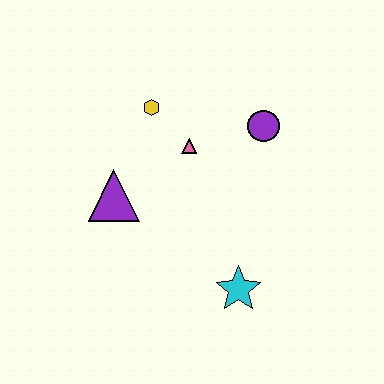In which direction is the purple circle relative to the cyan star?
The purple circle is above the cyan star.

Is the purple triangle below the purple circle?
Yes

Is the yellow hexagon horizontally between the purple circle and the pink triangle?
No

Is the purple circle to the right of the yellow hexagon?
Yes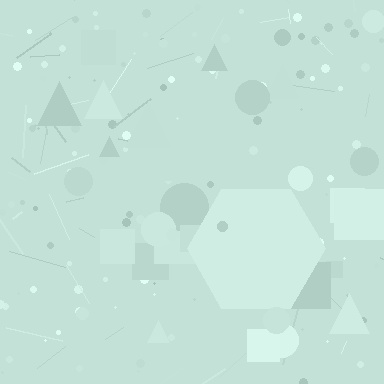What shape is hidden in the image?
A hexagon is hidden in the image.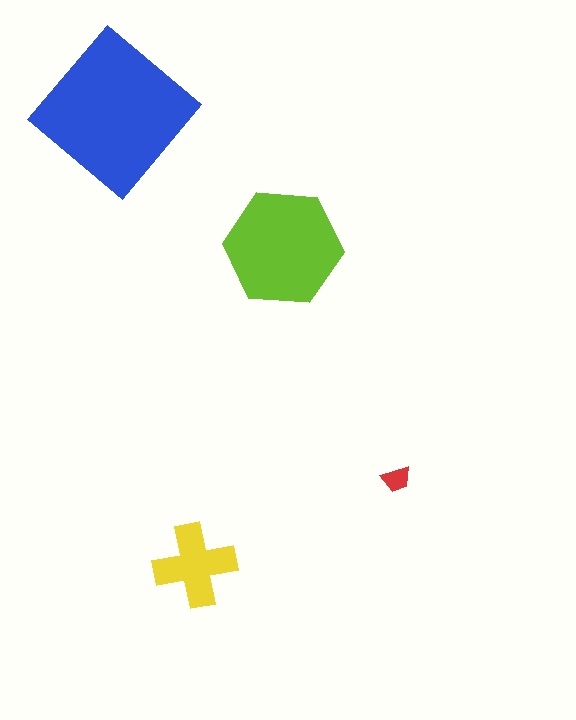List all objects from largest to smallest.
The blue diamond, the lime hexagon, the yellow cross, the red trapezoid.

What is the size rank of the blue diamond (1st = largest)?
1st.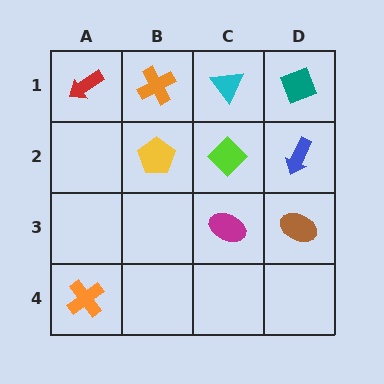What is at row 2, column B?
A yellow pentagon.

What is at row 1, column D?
A teal diamond.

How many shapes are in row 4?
1 shape.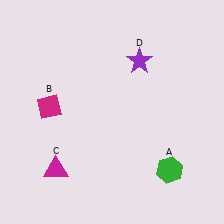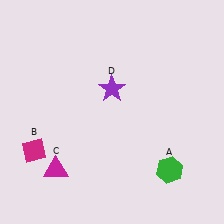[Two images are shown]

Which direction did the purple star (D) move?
The purple star (D) moved left.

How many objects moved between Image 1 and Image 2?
2 objects moved between the two images.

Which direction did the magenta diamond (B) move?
The magenta diamond (B) moved down.